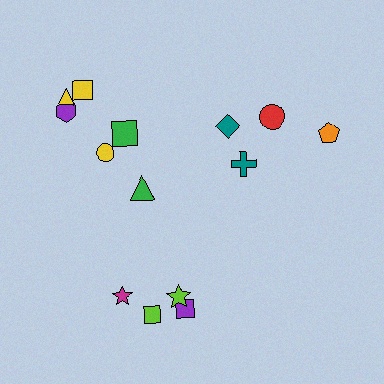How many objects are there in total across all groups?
There are 14 objects.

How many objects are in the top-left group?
There are 6 objects.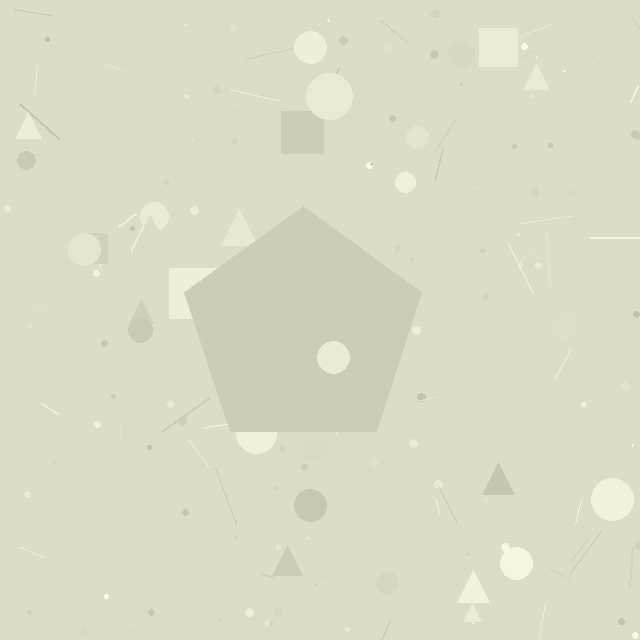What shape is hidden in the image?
A pentagon is hidden in the image.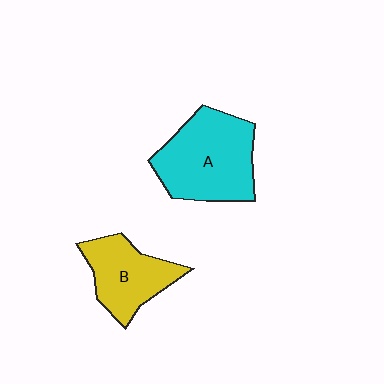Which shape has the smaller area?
Shape B (yellow).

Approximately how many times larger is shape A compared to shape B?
Approximately 1.5 times.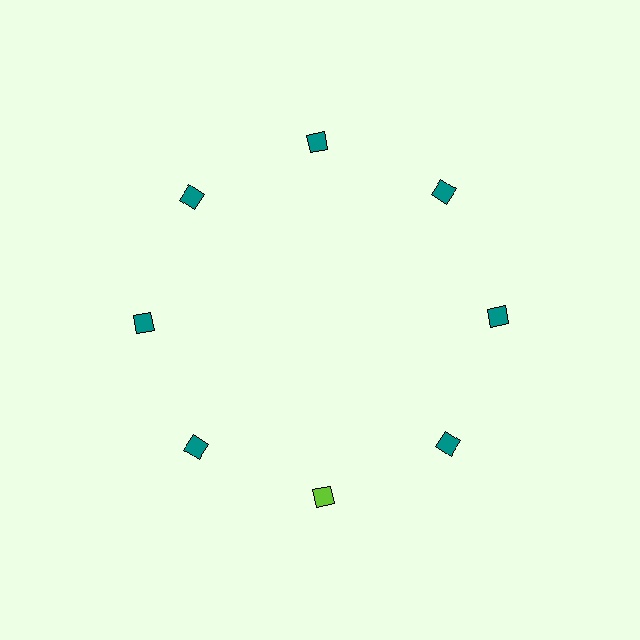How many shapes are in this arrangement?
There are 8 shapes arranged in a ring pattern.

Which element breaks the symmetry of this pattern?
The lime square at roughly the 6 o'clock position breaks the symmetry. All other shapes are teal squares.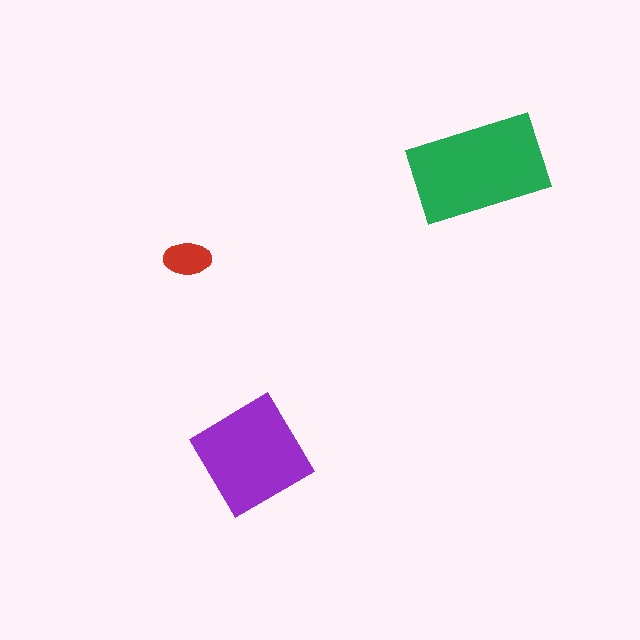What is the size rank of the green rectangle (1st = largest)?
1st.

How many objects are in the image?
There are 3 objects in the image.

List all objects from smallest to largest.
The red ellipse, the purple diamond, the green rectangle.